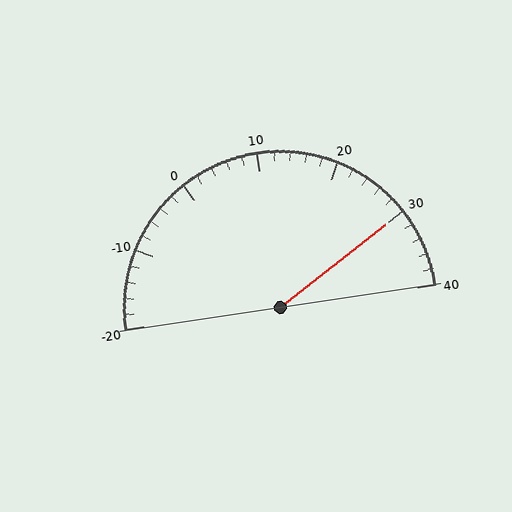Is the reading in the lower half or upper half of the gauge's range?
The reading is in the upper half of the range (-20 to 40).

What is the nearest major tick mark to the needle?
The nearest major tick mark is 30.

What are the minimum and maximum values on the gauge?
The gauge ranges from -20 to 40.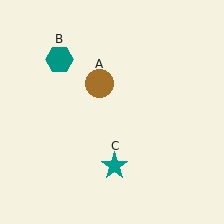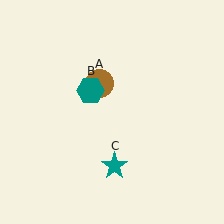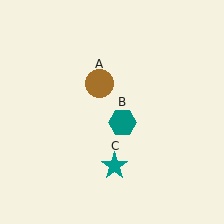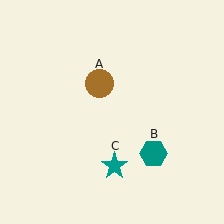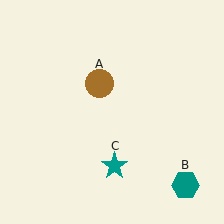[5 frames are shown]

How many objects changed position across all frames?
1 object changed position: teal hexagon (object B).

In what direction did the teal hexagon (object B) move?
The teal hexagon (object B) moved down and to the right.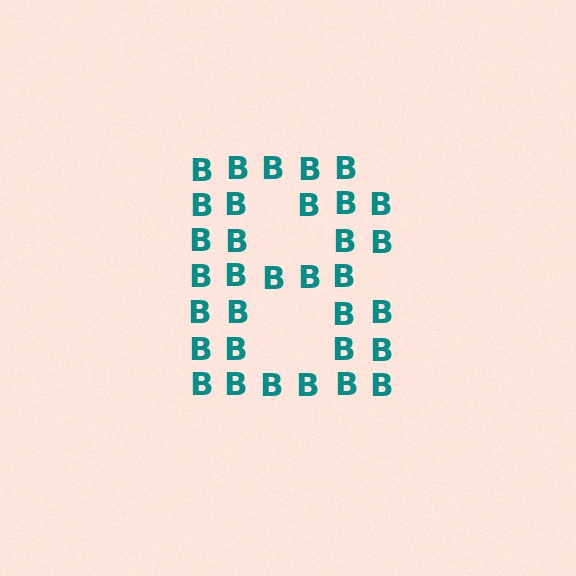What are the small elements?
The small elements are letter B's.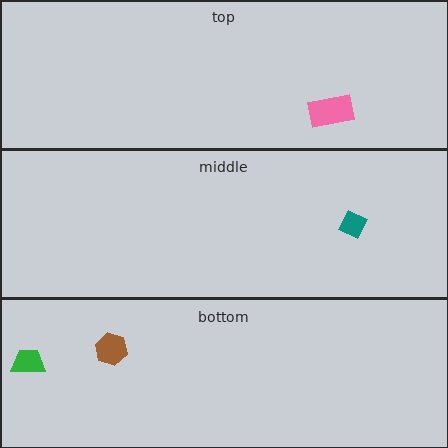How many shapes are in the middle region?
1.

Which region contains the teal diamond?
The middle region.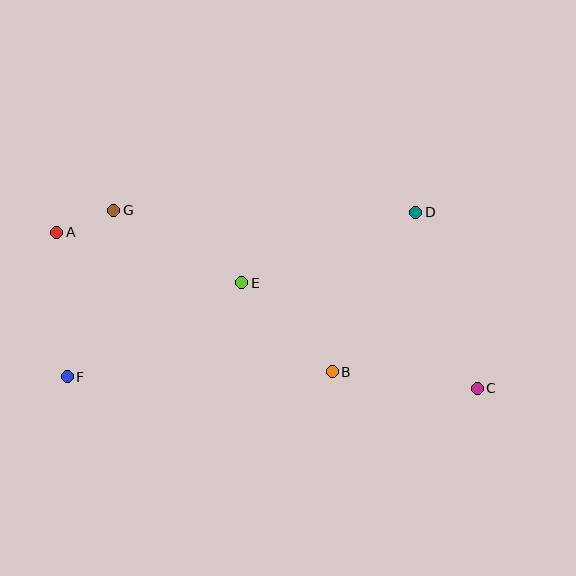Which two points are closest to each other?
Points A and G are closest to each other.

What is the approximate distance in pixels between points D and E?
The distance between D and E is approximately 188 pixels.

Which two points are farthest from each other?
Points A and C are farthest from each other.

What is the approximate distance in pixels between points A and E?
The distance between A and E is approximately 192 pixels.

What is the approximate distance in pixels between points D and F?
The distance between D and F is approximately 386 pixels.